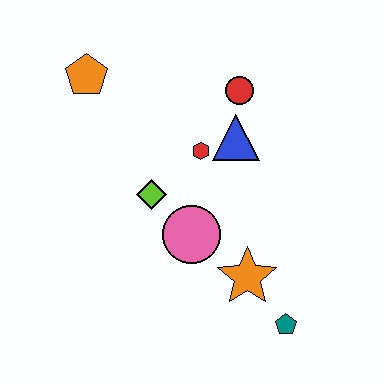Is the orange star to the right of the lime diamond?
Yes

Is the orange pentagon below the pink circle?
No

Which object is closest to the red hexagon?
The blue triangle is closest to the red hexagon.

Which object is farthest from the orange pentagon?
The teal pentagon is farthest from the orange pentagon.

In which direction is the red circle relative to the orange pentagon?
The red circle is to the right of the orange pentagon.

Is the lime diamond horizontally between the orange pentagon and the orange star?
Yes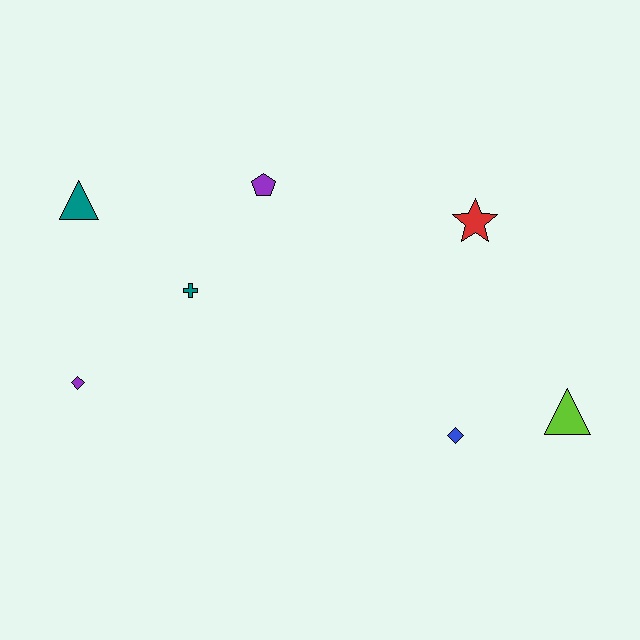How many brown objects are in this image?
There are no brown objects.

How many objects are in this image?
There are 7 objects.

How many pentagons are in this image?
There is 1 pentagon.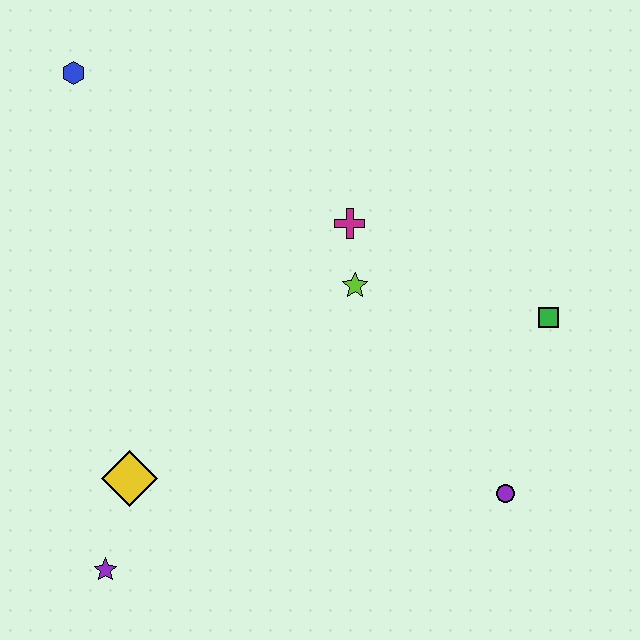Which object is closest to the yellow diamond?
The purple star is closest to the yellow diamond.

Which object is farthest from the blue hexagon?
The purple circle is farthest from the blue hexagon.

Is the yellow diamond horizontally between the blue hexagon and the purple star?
No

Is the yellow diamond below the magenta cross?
Yes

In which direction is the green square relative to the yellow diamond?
The green square is to the right of the yellow diamond.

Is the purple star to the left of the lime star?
Yes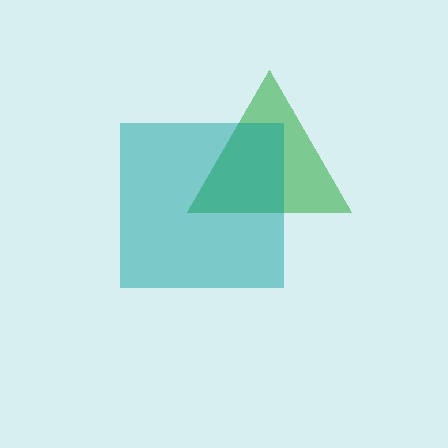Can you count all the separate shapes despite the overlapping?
Yes, there are 2 separate shapes.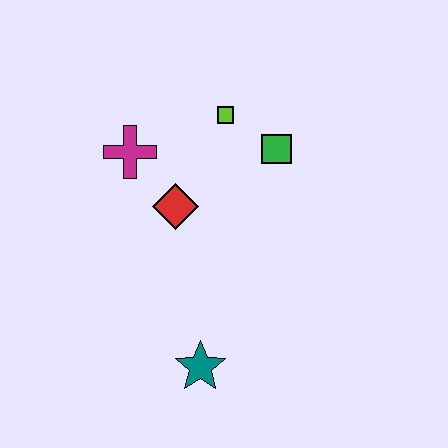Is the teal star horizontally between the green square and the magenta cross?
Yes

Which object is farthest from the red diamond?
The teal star is farthest from the red diamond.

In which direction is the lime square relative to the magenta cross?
The lime square is to the right of the magenta cross.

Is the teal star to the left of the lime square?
Yes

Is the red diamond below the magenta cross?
Yes